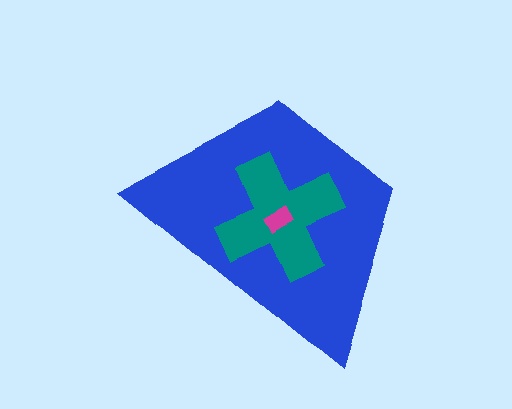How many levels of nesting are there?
3.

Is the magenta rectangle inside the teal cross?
Yes.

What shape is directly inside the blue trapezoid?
The teal cross.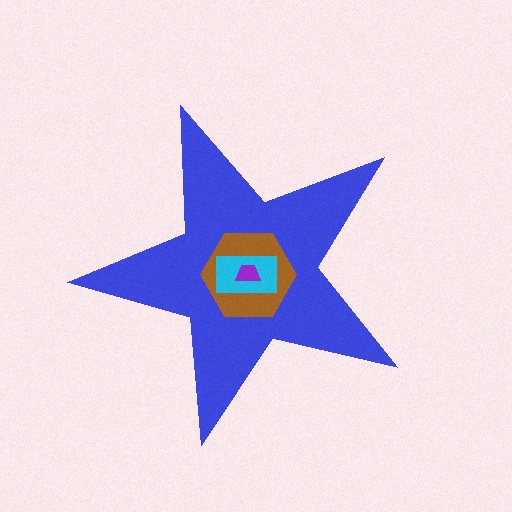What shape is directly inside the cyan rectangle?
The purple trapezoid.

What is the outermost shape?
The blue star.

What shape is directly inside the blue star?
The brown hexagon.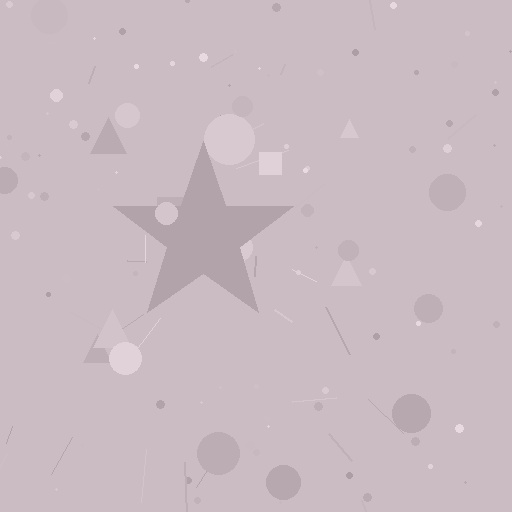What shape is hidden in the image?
A star is hidden in the image.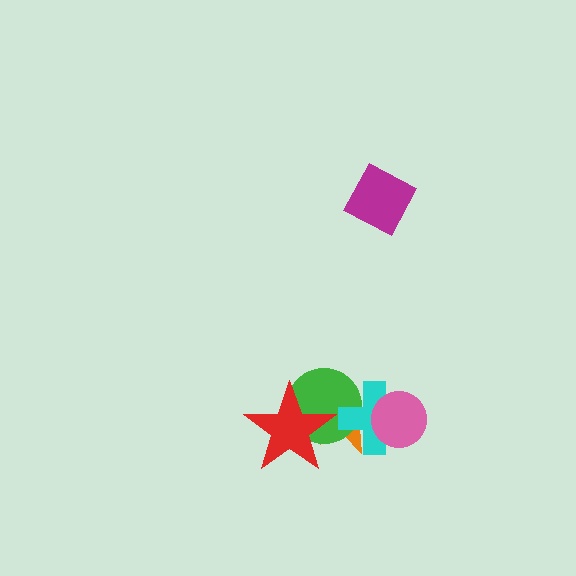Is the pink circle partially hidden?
No, no other shape covers it.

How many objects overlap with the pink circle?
2 objects overlap with the pink circle.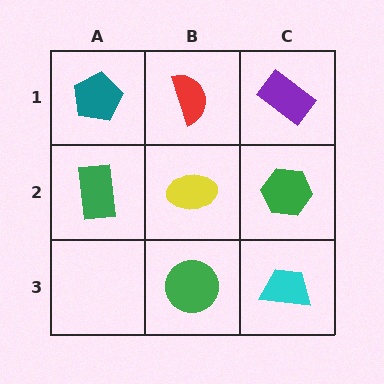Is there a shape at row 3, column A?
No, that cell is empty.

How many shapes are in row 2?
3 shapes.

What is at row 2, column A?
A green rectangle.